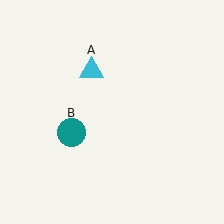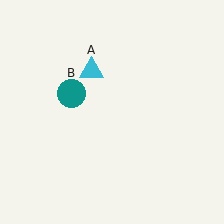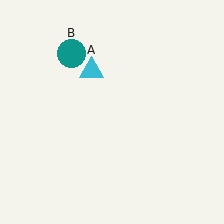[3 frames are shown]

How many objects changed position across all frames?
1 object changed position: teal circle (object B).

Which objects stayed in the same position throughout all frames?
Cyan triangle (object A) remained stationary.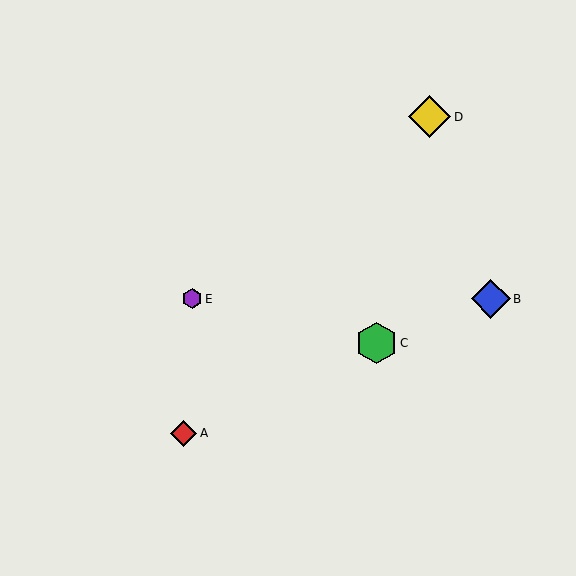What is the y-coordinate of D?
Object D is at y≈117.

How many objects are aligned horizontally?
2 objects (B, E) are aligned horizontally.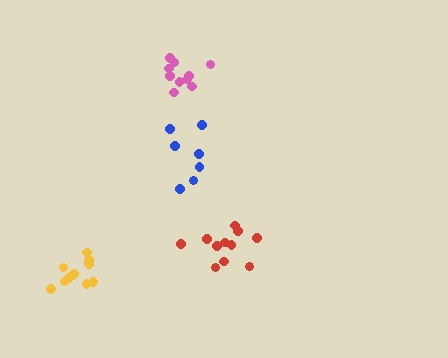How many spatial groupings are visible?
There are 4 spatial groupings.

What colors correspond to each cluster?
The clusters are colored: blue, yellow, pink, red.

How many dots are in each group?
Group 1: 7 dots, Group 2: 10 dots, Group 3: 10 dots, Group 4: 11 dots (38 total).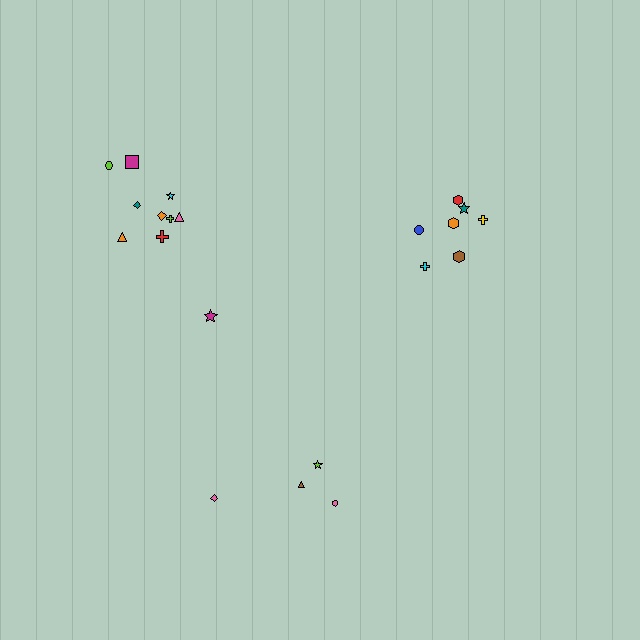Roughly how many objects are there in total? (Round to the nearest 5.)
Roughly 20 objects in total.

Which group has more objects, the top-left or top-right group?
The top-left group.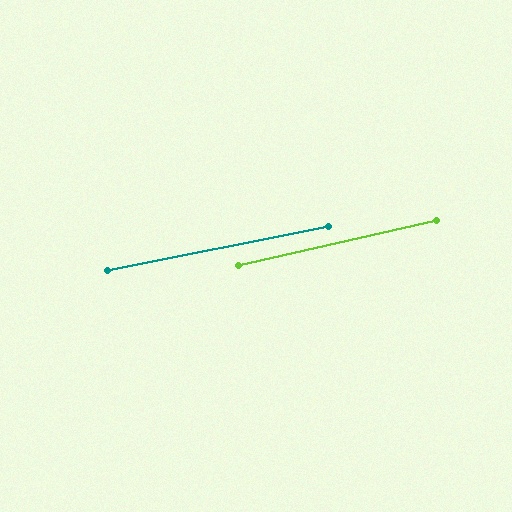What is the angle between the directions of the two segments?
Approximately 2 degrees.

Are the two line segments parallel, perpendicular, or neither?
Parallel — their directions differ by only 1.6°.